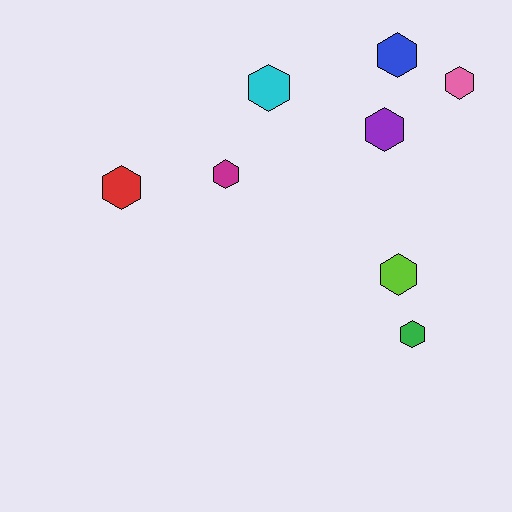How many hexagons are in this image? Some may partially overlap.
There are 8 hexagons.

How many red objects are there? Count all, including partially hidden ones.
There is 1 red object.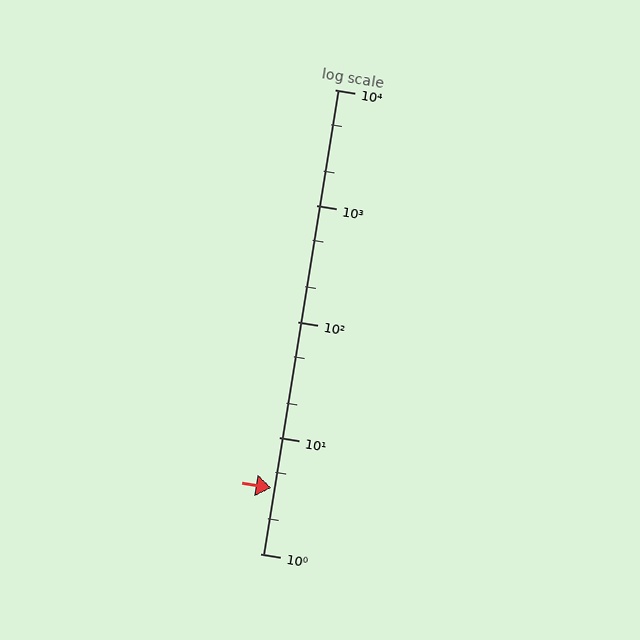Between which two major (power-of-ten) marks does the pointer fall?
The pointer is between 1 and 10.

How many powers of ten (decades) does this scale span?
The scale spans 4 decades, from 1 to 10000.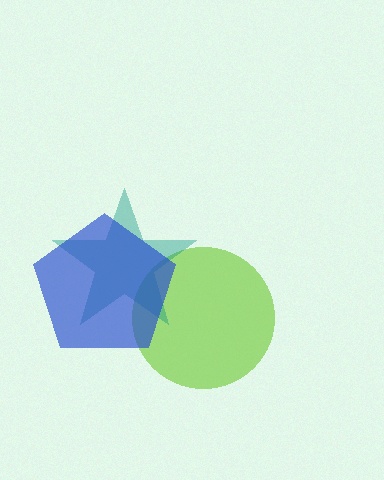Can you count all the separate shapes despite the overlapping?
Yes, there are 3 separate shapes.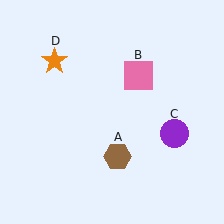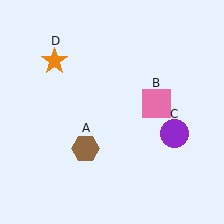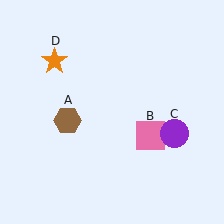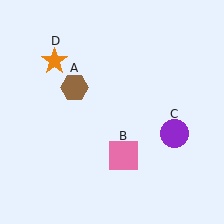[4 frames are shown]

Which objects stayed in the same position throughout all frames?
Purple circle (object C) and orange star (object D) remained stationary.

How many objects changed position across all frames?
2 objects changed position: brown hexagon (object A), pink square (object B).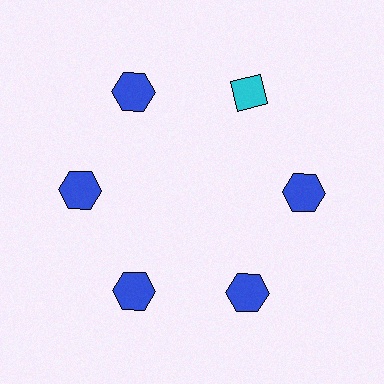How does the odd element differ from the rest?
It differs in both color (cyan instead of blue) and shape (diamond instead of hexagon).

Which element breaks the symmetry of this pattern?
The cyan diamond at roughly the 1 o'clock position breaks the symmetry. All other shapes are blue hexagons.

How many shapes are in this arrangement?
There are 6 shapes arranged in a ring pattern.